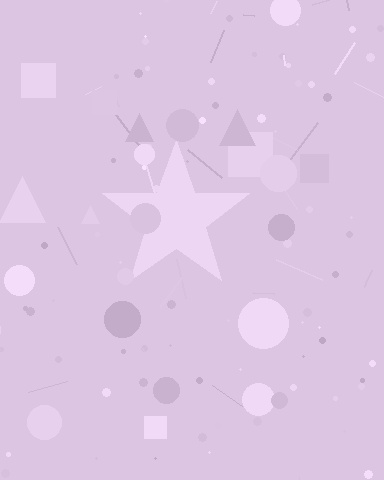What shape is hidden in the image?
A star is hidden in the image.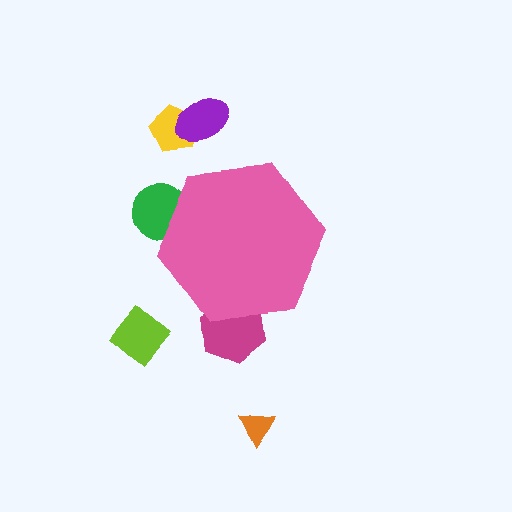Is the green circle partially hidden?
Yes, the green circle is partially hidden behind the pink hexagon.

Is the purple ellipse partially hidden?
No, the purple ellipse is fully visible.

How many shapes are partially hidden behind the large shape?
2 shapes are partially hidden.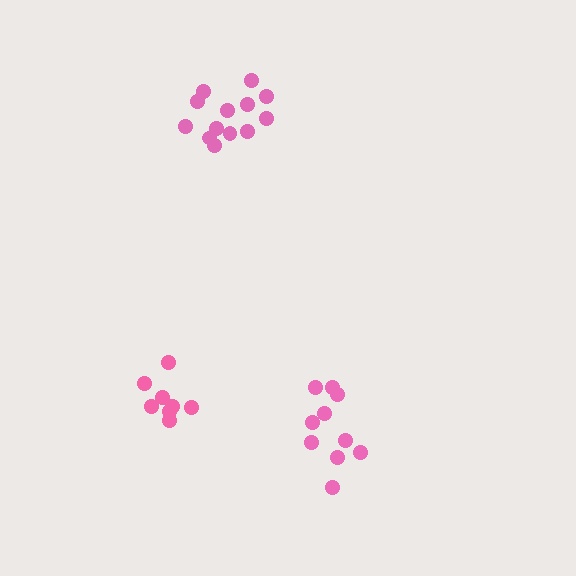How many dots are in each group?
Group 1: 10 dots, Group 2: 13 dots, Group 3: 8 dots (31 total).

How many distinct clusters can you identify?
There are 3 distinct clusters.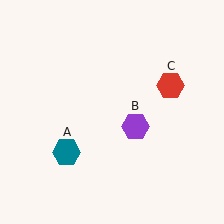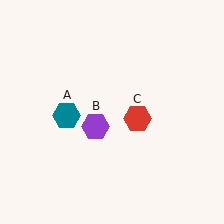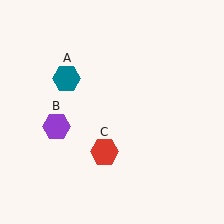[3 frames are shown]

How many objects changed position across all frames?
3 objects changed position: teal hexagon (object A), purple hexagon (object B), red hexagon (object C).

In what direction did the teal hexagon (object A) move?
The teal hexagon (object A) moved up.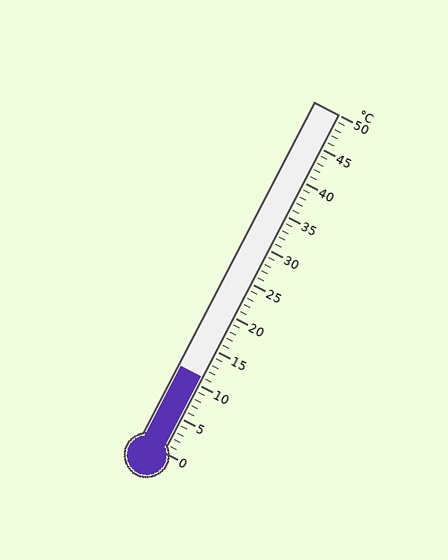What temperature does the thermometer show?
The thermometer shows approximately 11°C.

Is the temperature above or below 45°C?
The temperature is below 45°C.